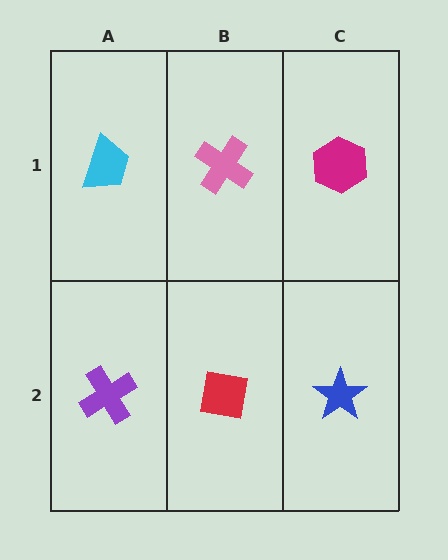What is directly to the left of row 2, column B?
A purple cross.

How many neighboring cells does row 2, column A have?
2.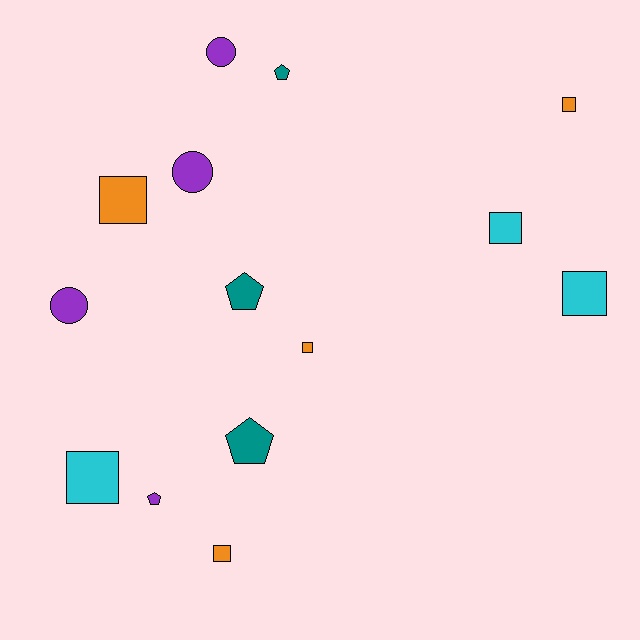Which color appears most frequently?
Orange, with 4 objects.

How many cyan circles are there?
There are no cyan circles.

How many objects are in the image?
There are 14 objects.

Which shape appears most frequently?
Square, with 7 objects.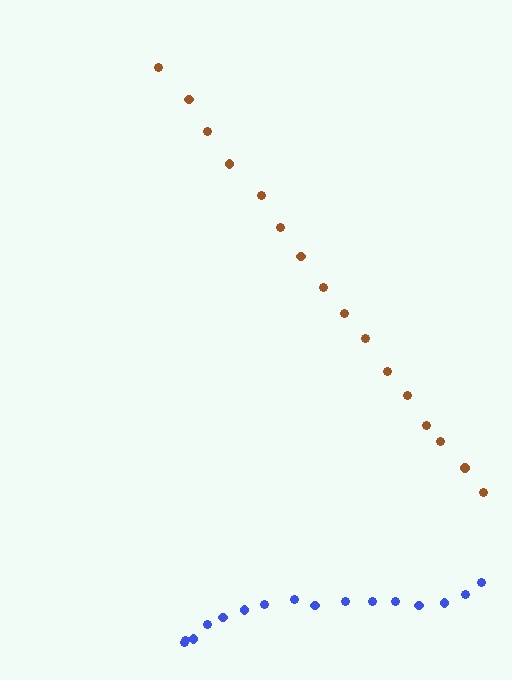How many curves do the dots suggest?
There are 2 distinct paths.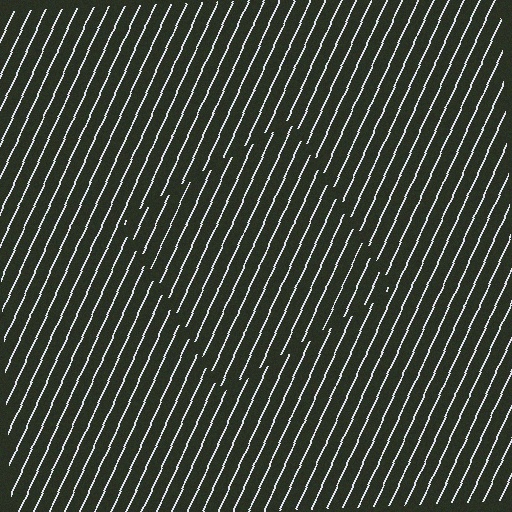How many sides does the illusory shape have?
4 sides — the line-ends trace a square.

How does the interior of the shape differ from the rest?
The interior of the shape contains the same grating, shifted by half a period — the contour is defined by the phase discontinuity where line-ends from the inner and outer gratings abut.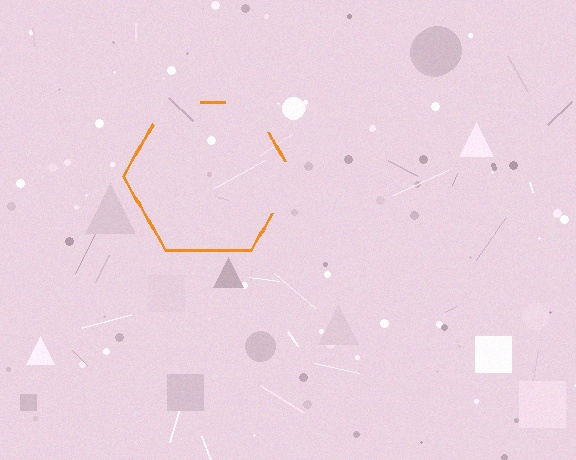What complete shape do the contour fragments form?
The contour fragments form a hexagon.